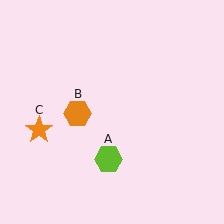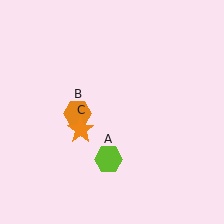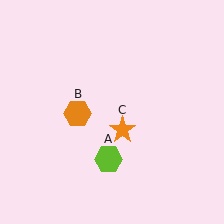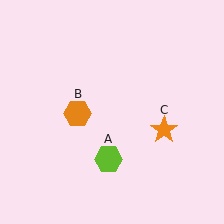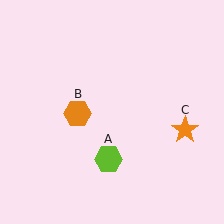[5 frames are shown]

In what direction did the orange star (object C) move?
The orange star (object C) moved right.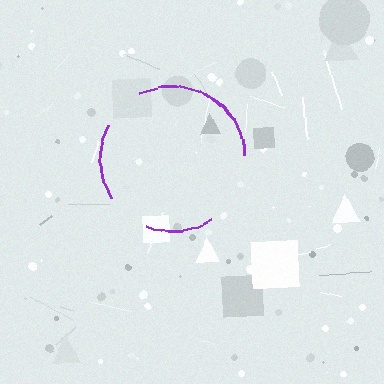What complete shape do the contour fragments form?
The contour fragments form a circle.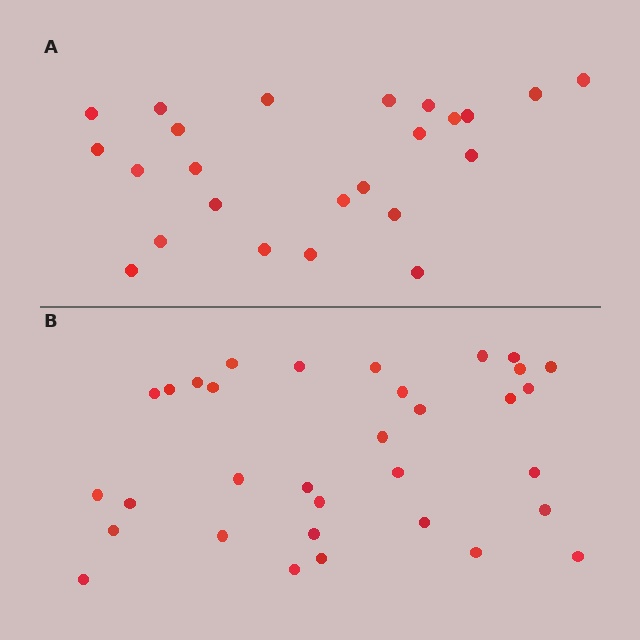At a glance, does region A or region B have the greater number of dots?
Region B (the bottom region) has more dots.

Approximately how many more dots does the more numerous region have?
Region B has roughly 8 or so more dots than region A.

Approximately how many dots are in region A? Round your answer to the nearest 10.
About 20 dots. (The exact count is 24, which rounds to 20.)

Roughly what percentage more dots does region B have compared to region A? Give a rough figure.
About 40% more.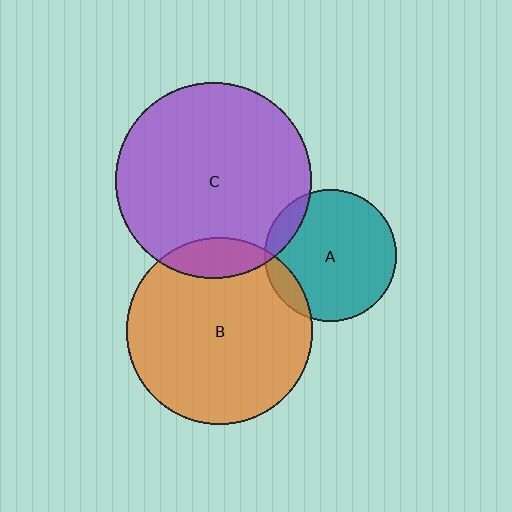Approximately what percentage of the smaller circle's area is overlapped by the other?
Approximately 10%.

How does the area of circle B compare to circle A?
Approximately 2.0 times.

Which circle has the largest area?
Circle C (purple).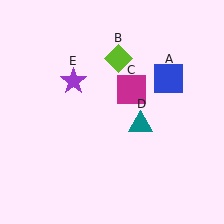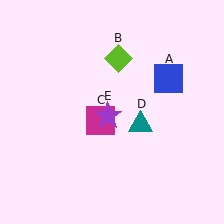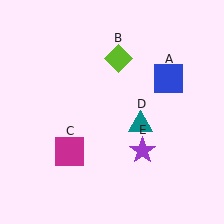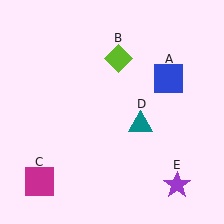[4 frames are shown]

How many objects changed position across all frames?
2 objects changed position: magenta square (object C), purple star (object E).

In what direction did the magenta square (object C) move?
The magenta square (object C) moved down and to the left.